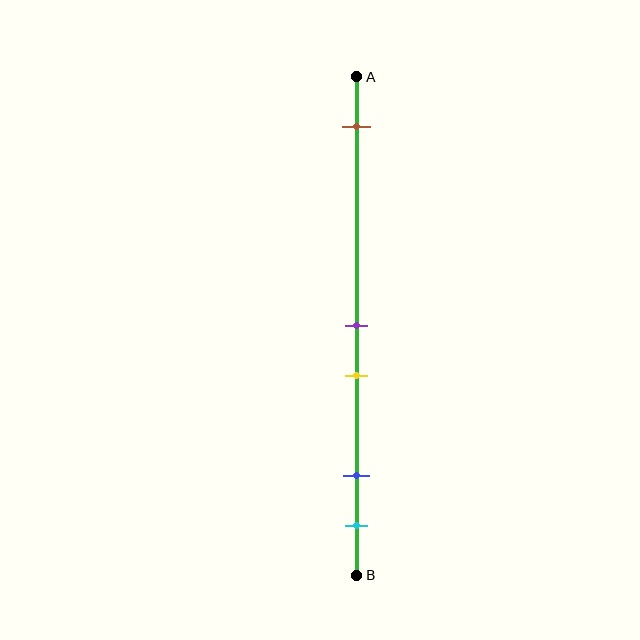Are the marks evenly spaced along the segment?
No, the marks are not evenly spaced.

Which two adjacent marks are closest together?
The purple and yellow marks are the closest adjacent pair.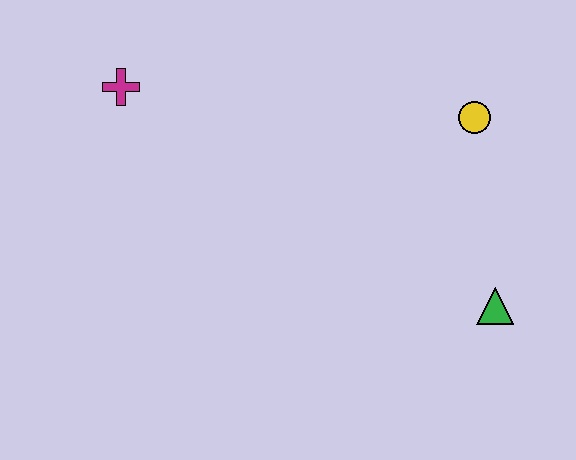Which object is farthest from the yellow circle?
The magenta cross is farthest from the yellow circle.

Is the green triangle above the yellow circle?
No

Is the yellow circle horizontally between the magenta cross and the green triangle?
Yes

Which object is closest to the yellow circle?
The green triangle is closest to the yellow circle.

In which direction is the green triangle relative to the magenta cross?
The green triangle is to the right of the magenta cross.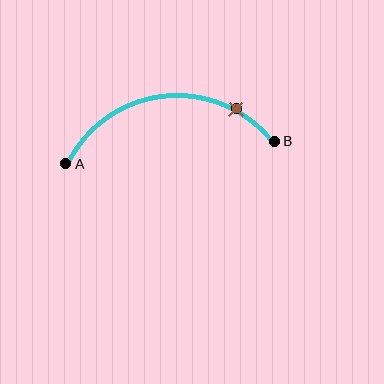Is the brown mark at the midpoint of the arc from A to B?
No. The brown mark lies on the arc but is closer to endpoint B. The arc midpoint would be at the point on the curve equidistant along the arc from both A and B.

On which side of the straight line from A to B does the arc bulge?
The arc bulges above the straight line connecting A and B.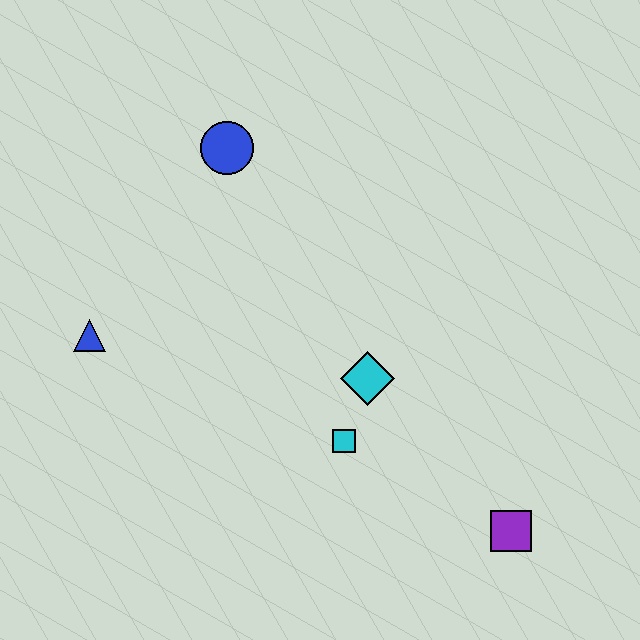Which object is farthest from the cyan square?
The blue circle is farthest from the cyan square.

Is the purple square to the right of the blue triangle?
Yes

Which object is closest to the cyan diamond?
The cyan square is closest to the cyan diamond.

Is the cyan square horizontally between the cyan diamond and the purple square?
No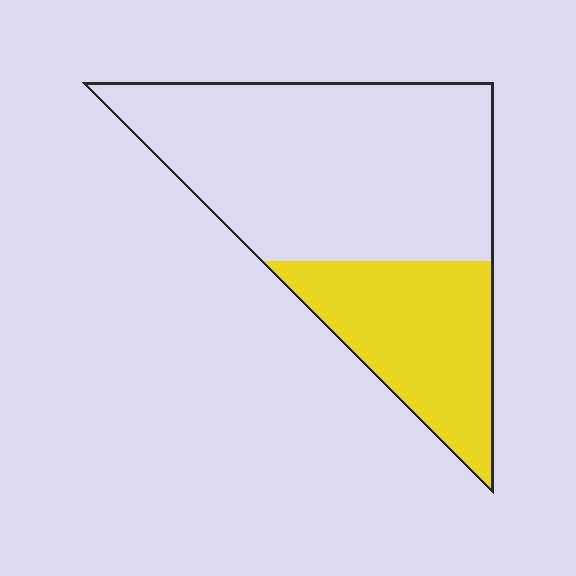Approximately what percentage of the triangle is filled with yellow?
Approximately 30%.